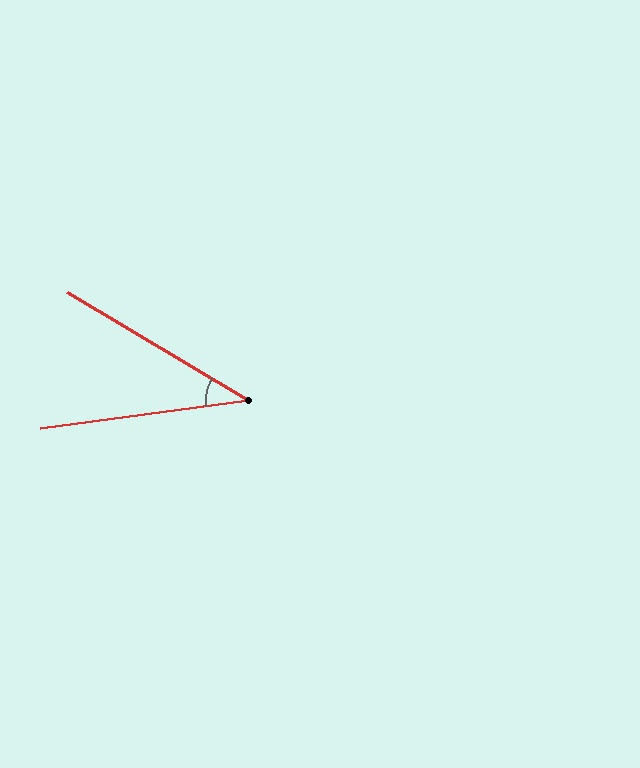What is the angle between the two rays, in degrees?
Approximately 38 degrees.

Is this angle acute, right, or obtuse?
It is acute.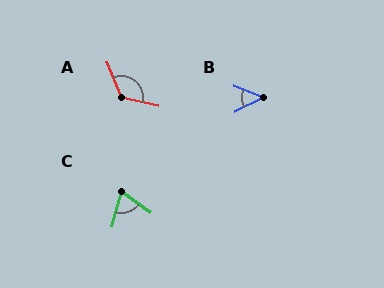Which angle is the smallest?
B, at approximately 48 degrees.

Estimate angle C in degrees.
Approximately 68 degrees.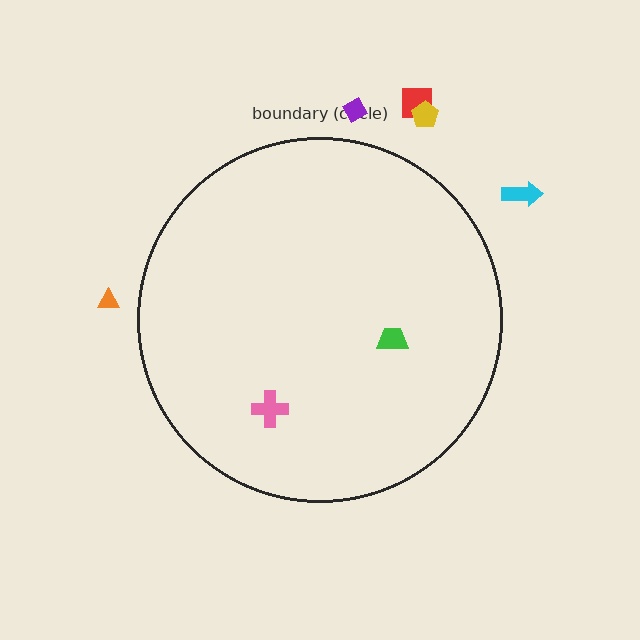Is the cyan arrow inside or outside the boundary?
Outside.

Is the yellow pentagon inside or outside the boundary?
Outside.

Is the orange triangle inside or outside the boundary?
Outside.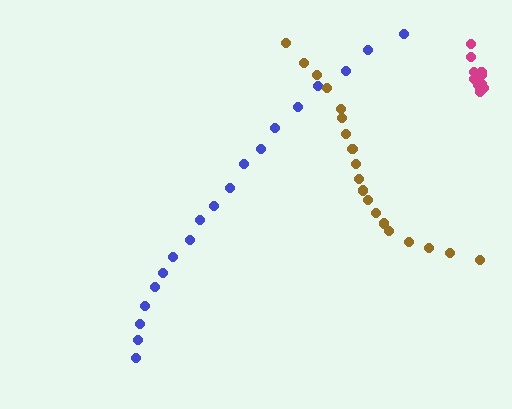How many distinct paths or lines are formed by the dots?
There are 3 distinct paths.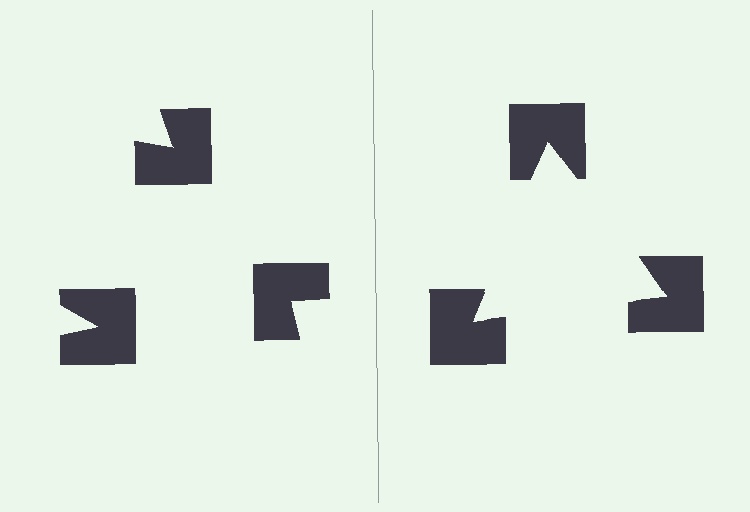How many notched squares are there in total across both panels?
6 — 3 on each side.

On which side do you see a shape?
An illusory triangle appears on the right side. On the left side the wedge cuts are rotated, so no coherent shape forms.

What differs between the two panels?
The notched squares are positioned identically on both sides; only the wedge orientations differ. On the right they align to a triangle; on the left they are misaligned.